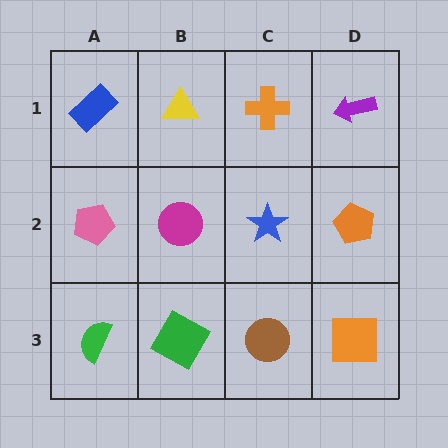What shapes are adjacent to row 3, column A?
A pink pentagon (row 2, column A), a green square (row 3, column B).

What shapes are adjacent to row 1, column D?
An orange pentagon (row 2, column D), an orange cross (row 1, column C).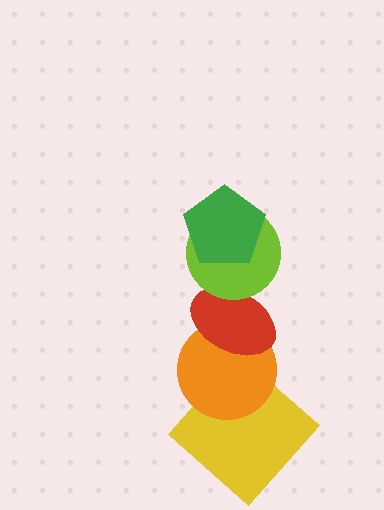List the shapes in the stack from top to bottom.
From top to bottom: the green pentagon, the lime circle, the red ellipse, the orange circle, the yellow diamond.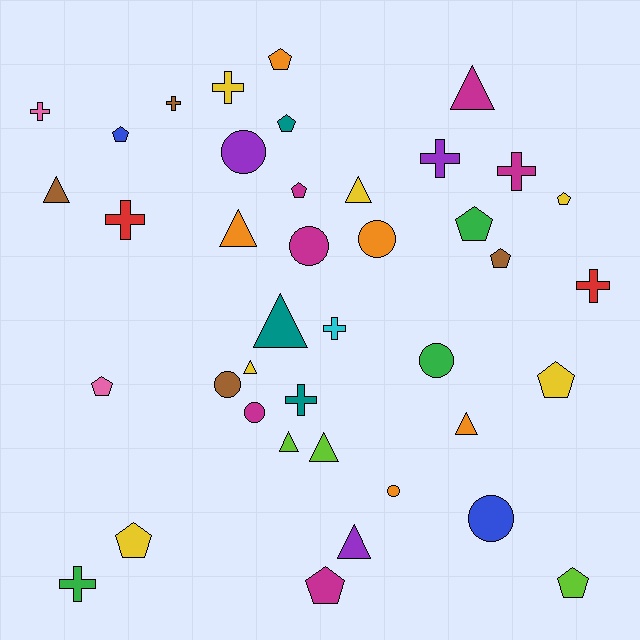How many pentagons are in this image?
There are 12 pentagons.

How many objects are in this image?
There are 40 objects.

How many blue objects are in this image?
There are 2 blue objects.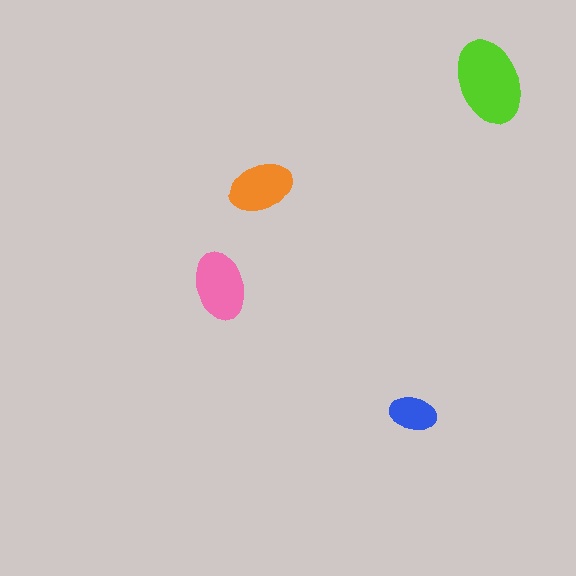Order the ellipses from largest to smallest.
the lime one, the pink one, the orange one, the blue one.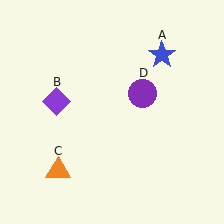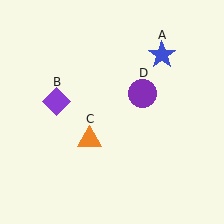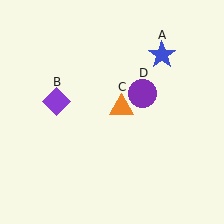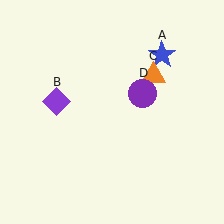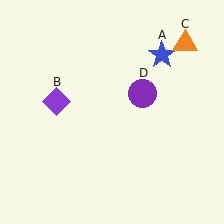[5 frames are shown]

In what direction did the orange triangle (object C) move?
The orange triangle (object C) moved up and to the right.